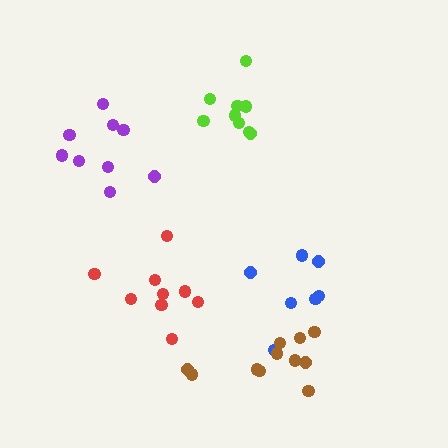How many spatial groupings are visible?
There are 5 spatial groupings.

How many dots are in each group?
Group 1: 7 dots, Group 2: 9 dots, Group 3: 9 dots, Group 4: 9 dots, Group 5: 11 dots (45 total).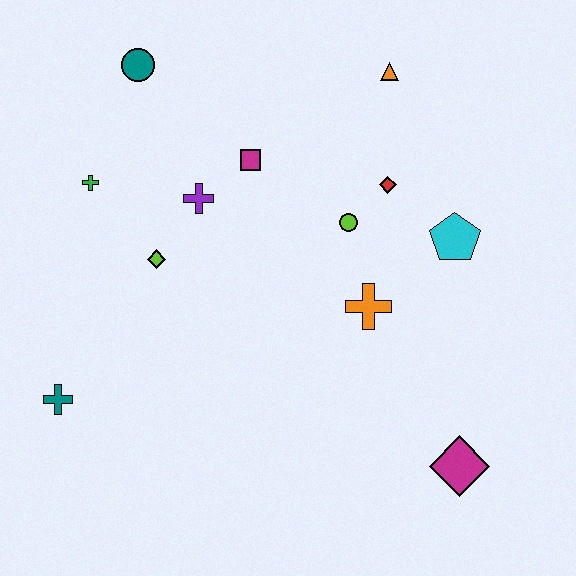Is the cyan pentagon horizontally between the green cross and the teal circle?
No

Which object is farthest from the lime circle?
The teal cross is farthest from the lime circle.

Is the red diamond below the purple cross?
No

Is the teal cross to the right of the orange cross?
No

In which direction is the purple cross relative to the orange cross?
The purple cross is to the left of the orange cross.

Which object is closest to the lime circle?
The red diamond is closest to the lime circle.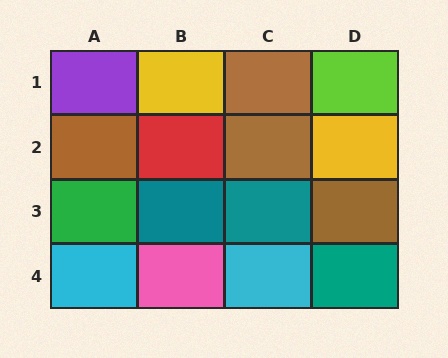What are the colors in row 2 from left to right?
Brown, red, brown, yellow.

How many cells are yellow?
2 cells are yellow.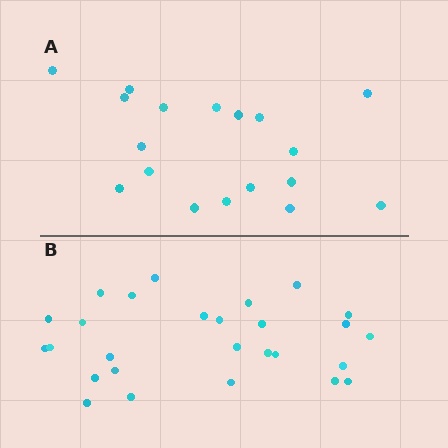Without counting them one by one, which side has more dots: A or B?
Region B (the bottom region) has more dots.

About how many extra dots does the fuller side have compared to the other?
Region B has roughly 8 or so more dots than region A.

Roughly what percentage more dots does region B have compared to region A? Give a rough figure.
About 50% more.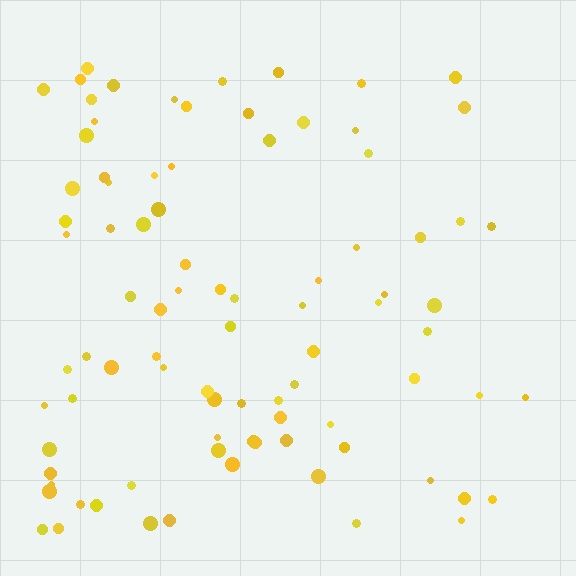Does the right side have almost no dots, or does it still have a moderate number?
Still a moderate number, just noticeably fewer than the left.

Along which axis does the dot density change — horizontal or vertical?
Horizontal.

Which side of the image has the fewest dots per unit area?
The right.